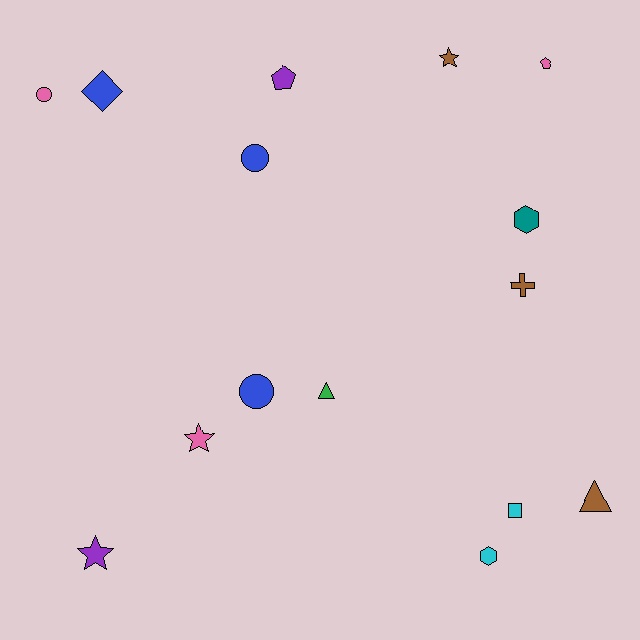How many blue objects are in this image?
There are 3 blue objects.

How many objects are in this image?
There are 15 objects.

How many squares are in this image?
There is 1 square.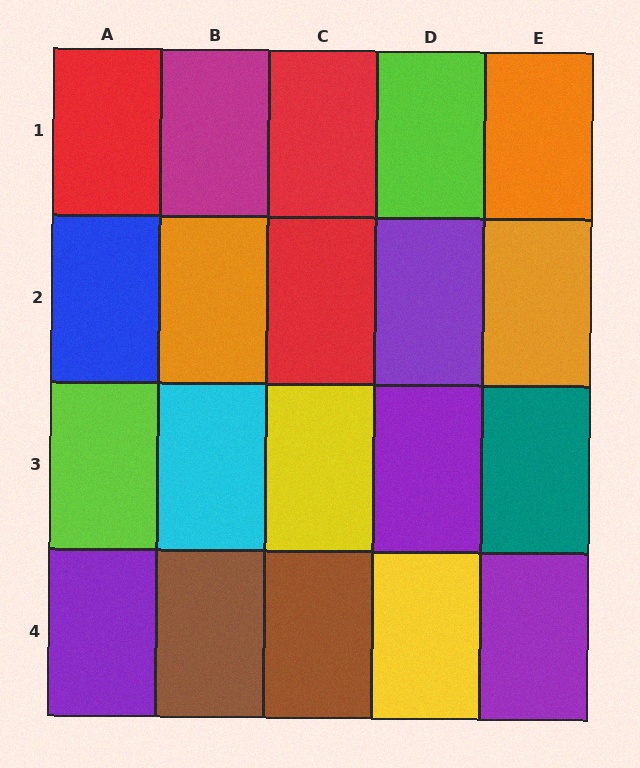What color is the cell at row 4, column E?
Purple.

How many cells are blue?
1 cell is blue.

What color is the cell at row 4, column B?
Brown.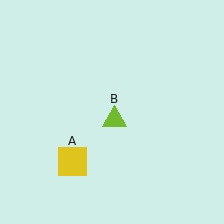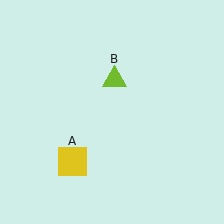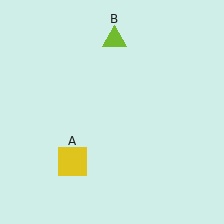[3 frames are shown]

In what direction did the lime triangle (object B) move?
The lime triangle (object B) moved up.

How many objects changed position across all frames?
1 object changed position: lime triangle (object B).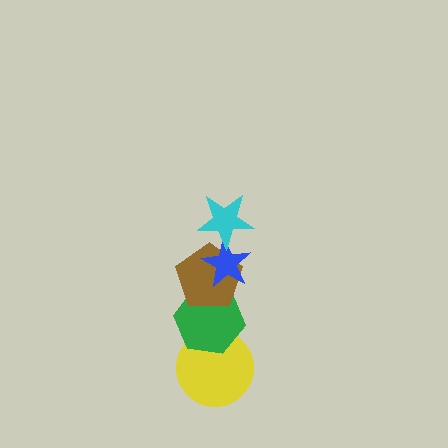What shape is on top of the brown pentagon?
The blue star is on top of the brown pentagon.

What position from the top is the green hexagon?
The green hexagon is 4th from the top.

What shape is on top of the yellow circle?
The green hexagon is on top of the yellow circle.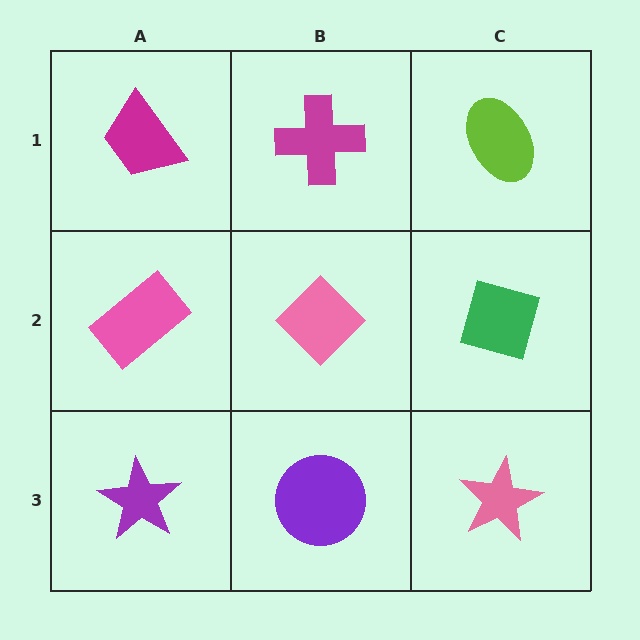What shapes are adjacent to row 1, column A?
A pink rectangle (row 2, column A), a magenta cross (row 1, column B).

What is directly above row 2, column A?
A magenta trapezoid.